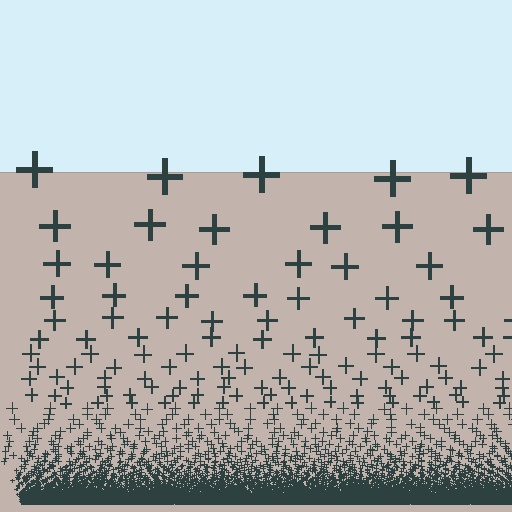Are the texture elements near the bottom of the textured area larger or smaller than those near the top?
Smaller. The gradient is inverted — elements near the bottom are smaller and denser.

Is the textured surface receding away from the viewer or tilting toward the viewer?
The surface appears to tilt toward the viewer. Texture elements get larger and sparser toward the top.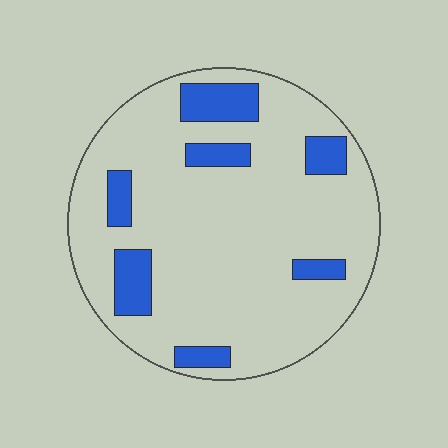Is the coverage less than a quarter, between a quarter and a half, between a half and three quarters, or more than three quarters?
Less than a quarter.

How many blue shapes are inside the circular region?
7.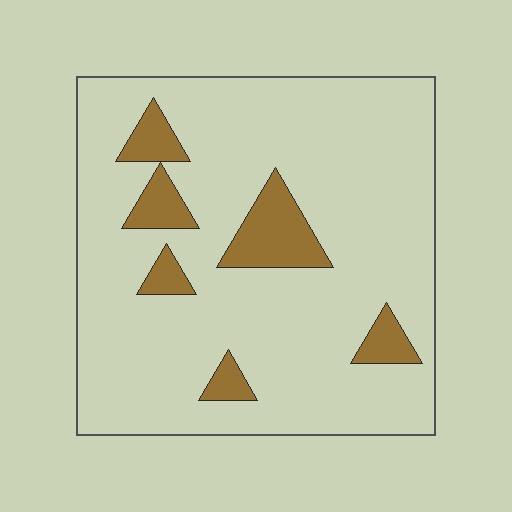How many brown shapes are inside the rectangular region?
6.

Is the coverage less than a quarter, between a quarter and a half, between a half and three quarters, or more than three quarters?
Less than a quarter.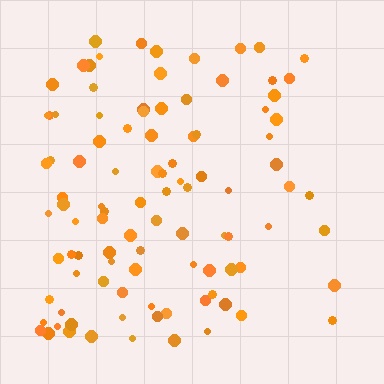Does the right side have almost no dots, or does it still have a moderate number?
Still a moderate number, just noticeably fewer than the left.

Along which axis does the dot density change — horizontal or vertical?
Horizontal.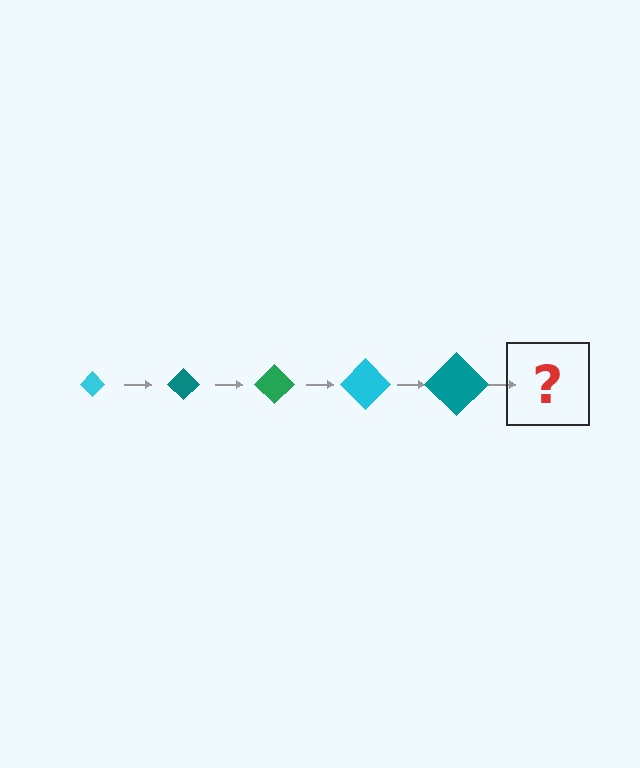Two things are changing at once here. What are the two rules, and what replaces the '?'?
The two rules are that the diamond grows larger each step and the color cycles through cyan, teal, and green. The '?' should be a green diamond, larger than the previous one.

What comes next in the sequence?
The next element should be a green diamond, larger than the previous one.